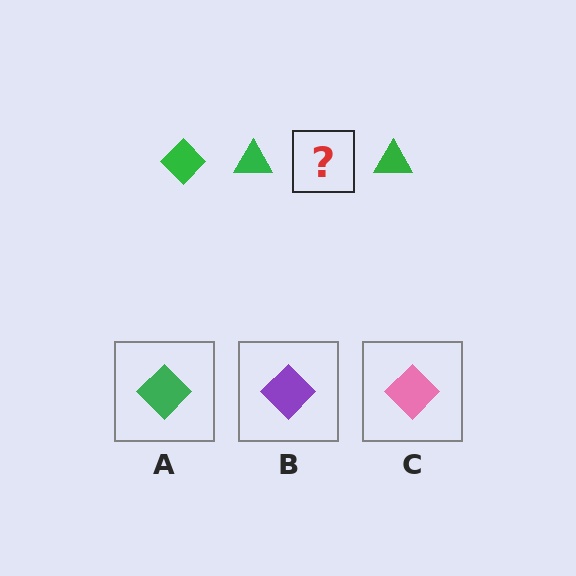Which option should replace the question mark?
Option A.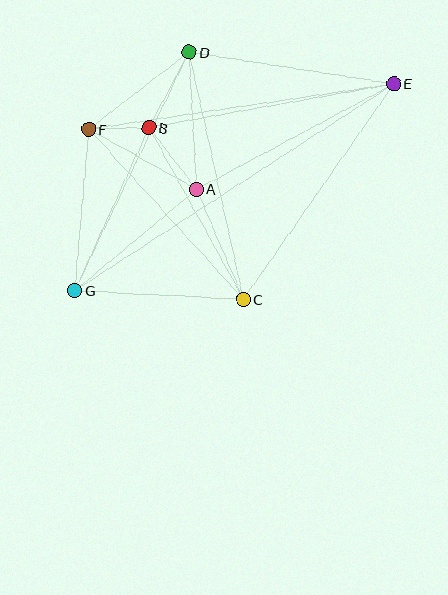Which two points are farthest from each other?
Points E and G are farthest from each other.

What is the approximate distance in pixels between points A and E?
The distance between A and E is approximately 223 pixels.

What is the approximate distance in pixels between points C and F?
The distance between C and F is approximately 230 pixels.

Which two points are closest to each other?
Points B and F are closest to each other.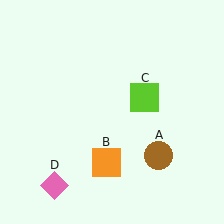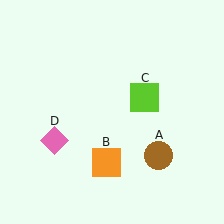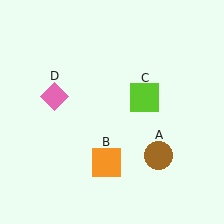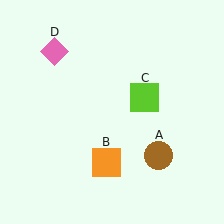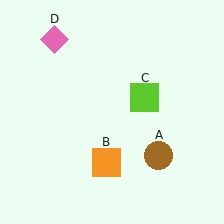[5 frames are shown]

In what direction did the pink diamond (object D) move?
The pink diamond (object D) moved up.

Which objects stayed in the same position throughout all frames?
Brown circle (object A) and orange square (object B) and lime square (object C) remained stationary.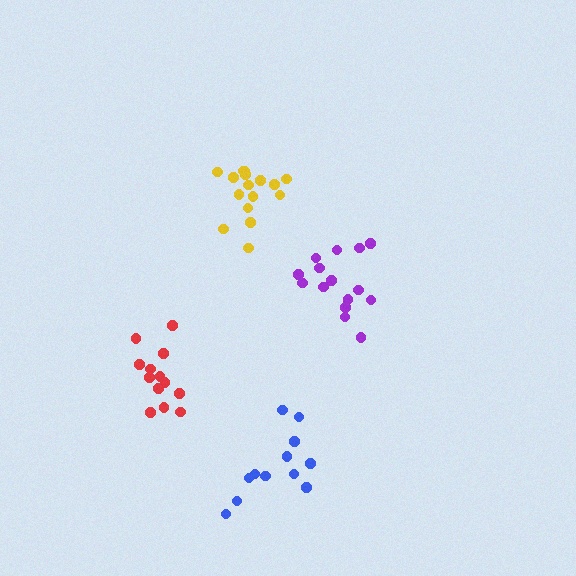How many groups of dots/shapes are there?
There are 4 groups.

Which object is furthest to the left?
The red cluster is leftmost.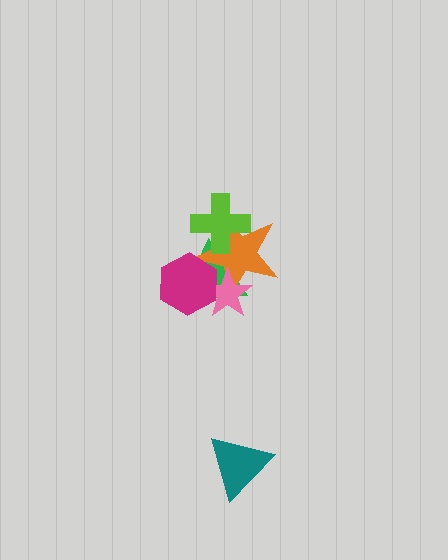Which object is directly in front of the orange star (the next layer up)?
The lime cross is directly in front of the orange star.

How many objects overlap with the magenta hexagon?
3 objects overlap with the magenta hexagon.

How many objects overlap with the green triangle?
4 objects overlap with the green triangle.